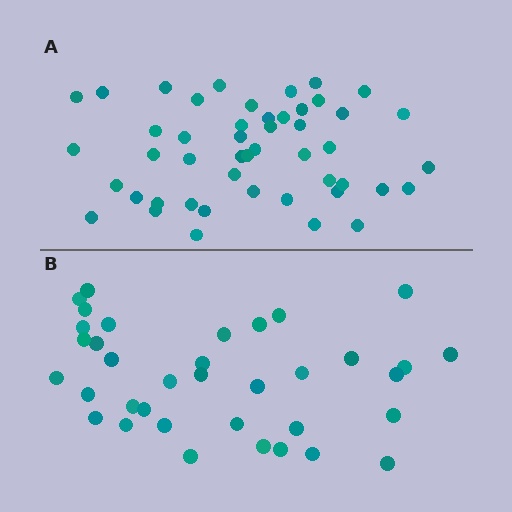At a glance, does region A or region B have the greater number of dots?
Region A (the top region) has more dots.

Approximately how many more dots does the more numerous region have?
Region A has roughly 12 or so more dots than region B.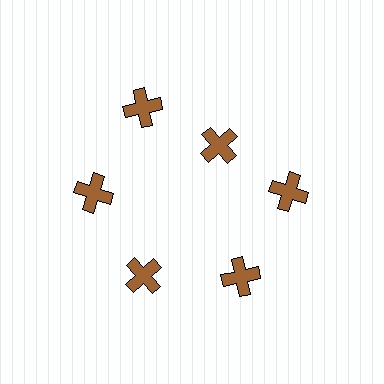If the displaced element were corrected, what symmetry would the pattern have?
It would have 6-fold rotational symmetry — the pattern would map onto itself every 60 degrees.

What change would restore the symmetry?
The symmetry would be restored by moving it outward, back onto the ring so that all 6 crosses sit at equal angles and equal distance from the center.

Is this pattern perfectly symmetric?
No. The 6 brown crosses are arranged in a ring, but one element near the 1 o'clock position is pulled inward toward the center, breaking the 6-fold rotational symmetry.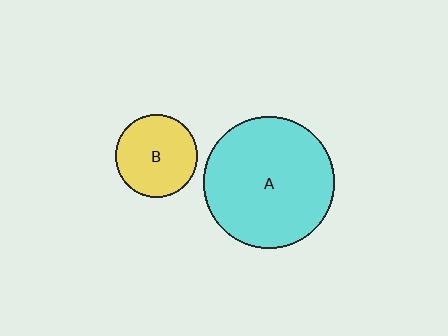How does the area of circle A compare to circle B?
Approximately 2.5 times.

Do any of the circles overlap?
No, none of the circles overlap.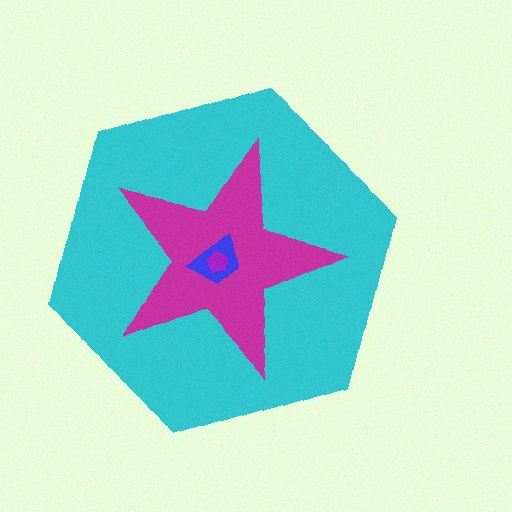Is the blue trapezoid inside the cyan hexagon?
Yes.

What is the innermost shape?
The purple pentagon.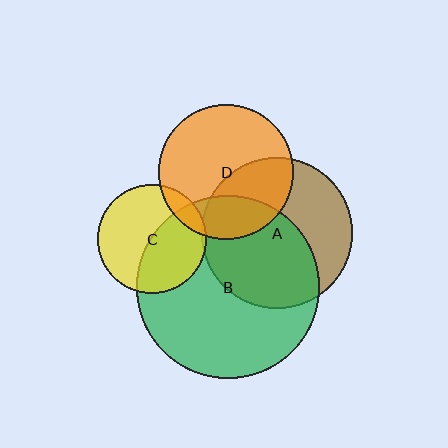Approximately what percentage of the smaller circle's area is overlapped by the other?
Approximately 35%.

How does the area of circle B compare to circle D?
Approximately 1.8 times.